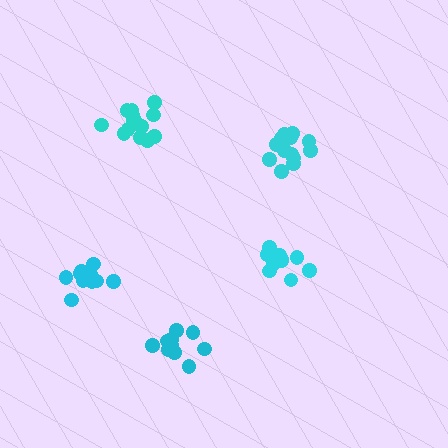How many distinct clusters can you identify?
There are 5 distinct clusters.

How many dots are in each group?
Group 1: 11 dots, Group 2: 10 dots, Group 3: 15 dots, Group 4: 14 dots, Group 5: 10 dots (60 total).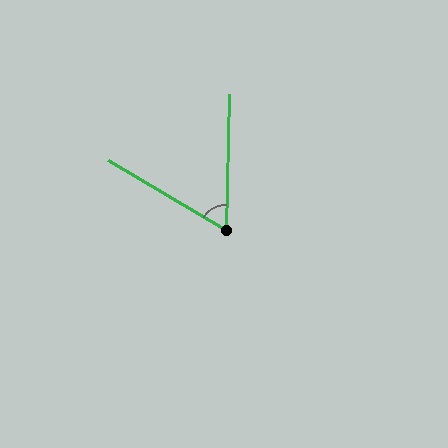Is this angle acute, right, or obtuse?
It is acute.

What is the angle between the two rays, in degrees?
Approximately 60 degrees.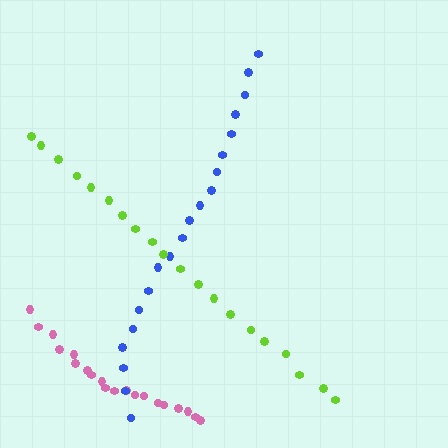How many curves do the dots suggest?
There are 3 distinct paths.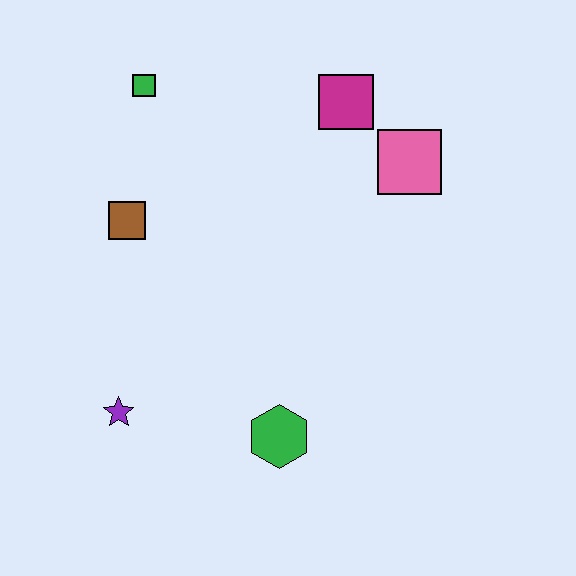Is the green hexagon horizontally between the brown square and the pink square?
Yes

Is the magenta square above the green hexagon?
Yes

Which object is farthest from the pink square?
The purple star is farthest from the pink square.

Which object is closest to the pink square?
The magenta square is closest to the pink square.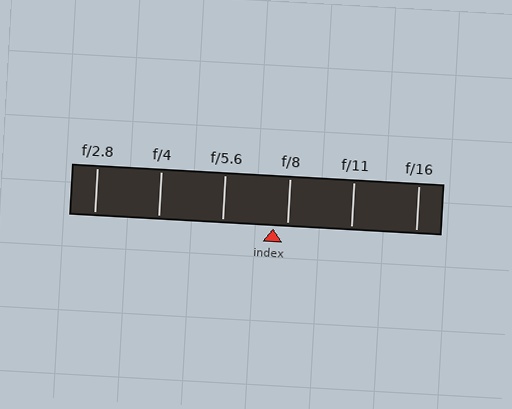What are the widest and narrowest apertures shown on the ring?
The widest aperture shown is f/2.8 and the narrowest is f/16.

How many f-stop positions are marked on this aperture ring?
There are 6 f-stop positions marked.